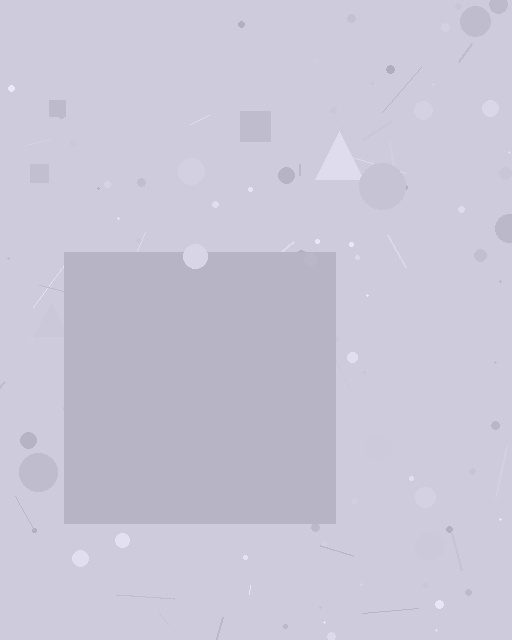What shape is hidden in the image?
A square is hidden in the image.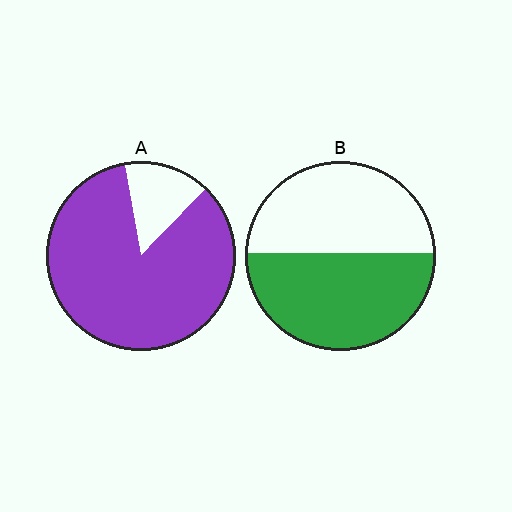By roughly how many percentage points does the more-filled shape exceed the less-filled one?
By roughly 35 percentage points (A over B).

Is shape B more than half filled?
Roughly half.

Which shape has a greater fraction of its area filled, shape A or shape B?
Shape A.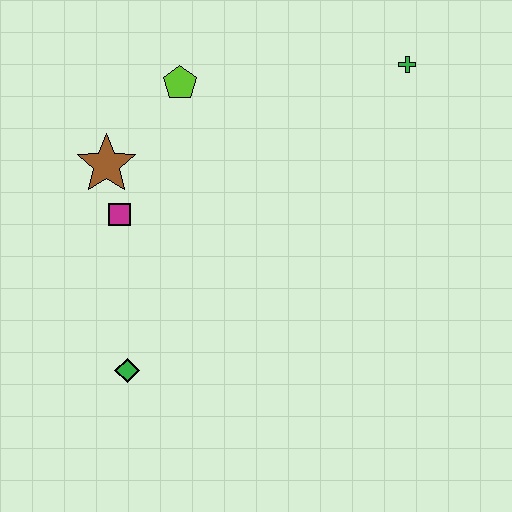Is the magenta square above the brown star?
No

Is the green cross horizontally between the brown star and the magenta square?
No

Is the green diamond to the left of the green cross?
Yes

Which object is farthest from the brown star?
The green cross is farthest from the brown star.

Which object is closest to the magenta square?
The brown star is closest to the magenta square.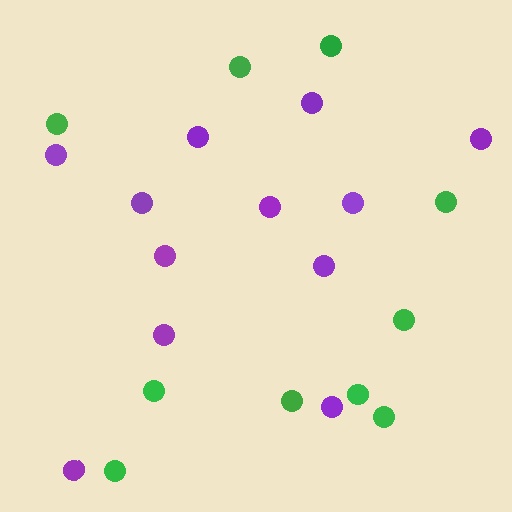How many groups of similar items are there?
There are 2 groups: one group of purple circles (12) and one group of green circles (10).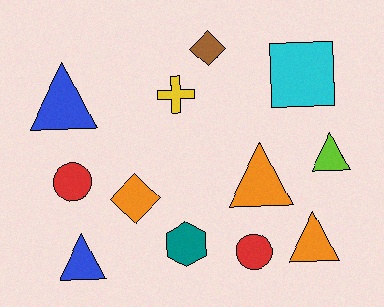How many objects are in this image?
There are 12 objects.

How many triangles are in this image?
There are 5 triangles.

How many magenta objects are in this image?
There are no magenta objects.